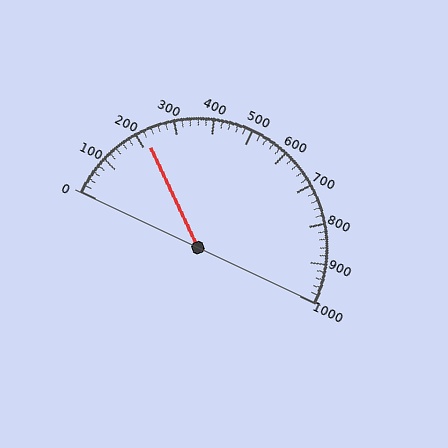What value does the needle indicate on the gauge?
The needle indicates approximately 220.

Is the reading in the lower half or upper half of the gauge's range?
The reading is in the lower half of the range (0 to 1000).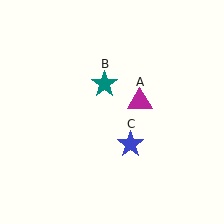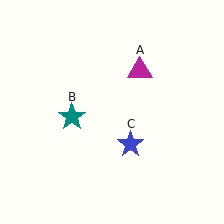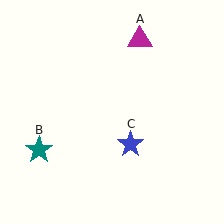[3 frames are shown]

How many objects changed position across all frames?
2 objects changed position: magenta triangle (object A), teal star (object B).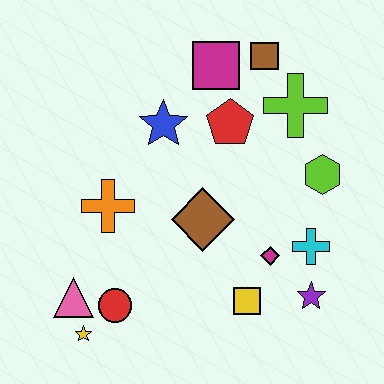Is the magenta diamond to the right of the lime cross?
No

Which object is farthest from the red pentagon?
The yellow star is farthest from the red pentagon.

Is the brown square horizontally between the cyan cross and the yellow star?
Yes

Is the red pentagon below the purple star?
No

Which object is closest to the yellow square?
The magenta diamond is closest to the yellow square.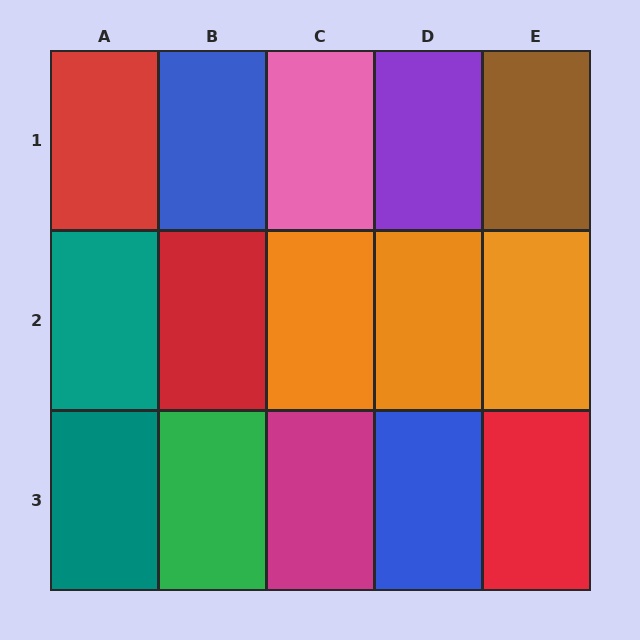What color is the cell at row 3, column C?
Magenta.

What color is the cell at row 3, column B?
Green.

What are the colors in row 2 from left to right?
Teal, red, orange, orange, orange.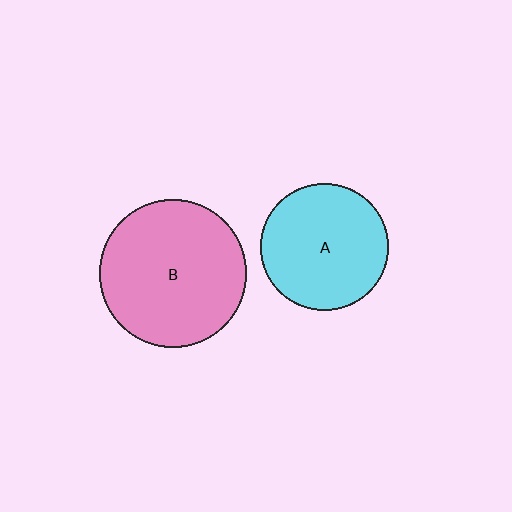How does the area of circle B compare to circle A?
Approximately 1.3 times.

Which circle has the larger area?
Circle B (pink).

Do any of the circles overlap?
No, none of the circles overlap.